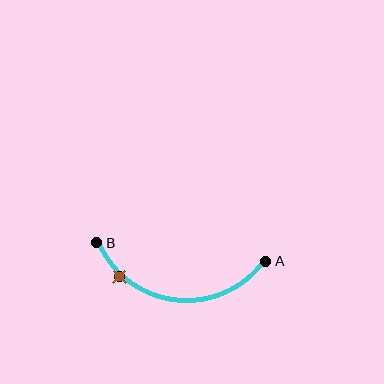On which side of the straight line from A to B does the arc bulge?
The arc bulges below the straight line connecting A and B.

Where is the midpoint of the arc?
The arc midpoint is the point on the curve farthest from the straight line joining A and B. It sits below that line.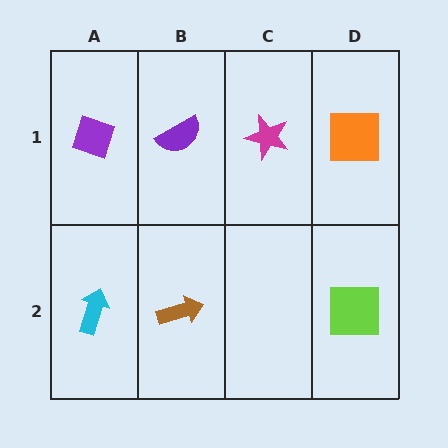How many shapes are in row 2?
3 shapes.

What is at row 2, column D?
A lime square.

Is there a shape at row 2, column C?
No, that cell is empty.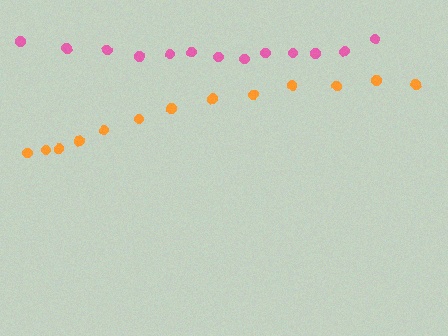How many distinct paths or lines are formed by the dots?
There are 2 distinct paths.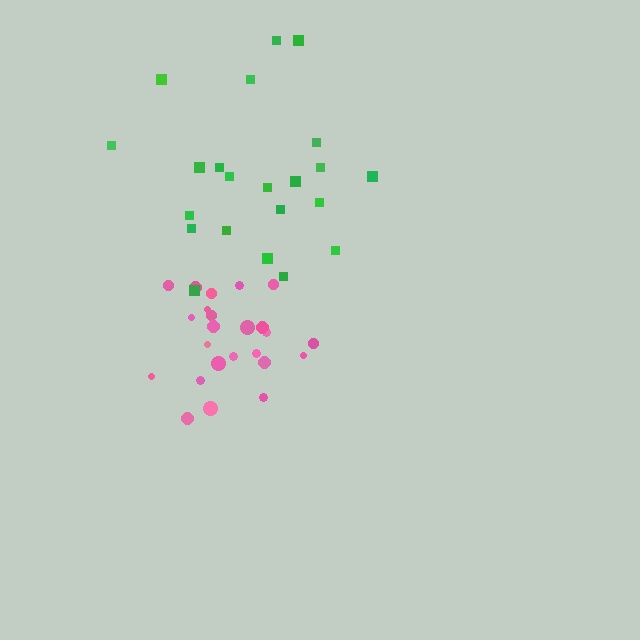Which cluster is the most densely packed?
Pink.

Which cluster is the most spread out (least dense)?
Green.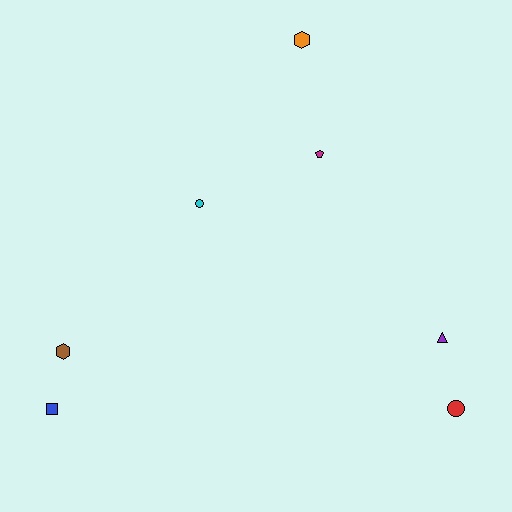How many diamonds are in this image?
There are no diamonds.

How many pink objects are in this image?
There are no pink objects.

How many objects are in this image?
There are 7 objects.